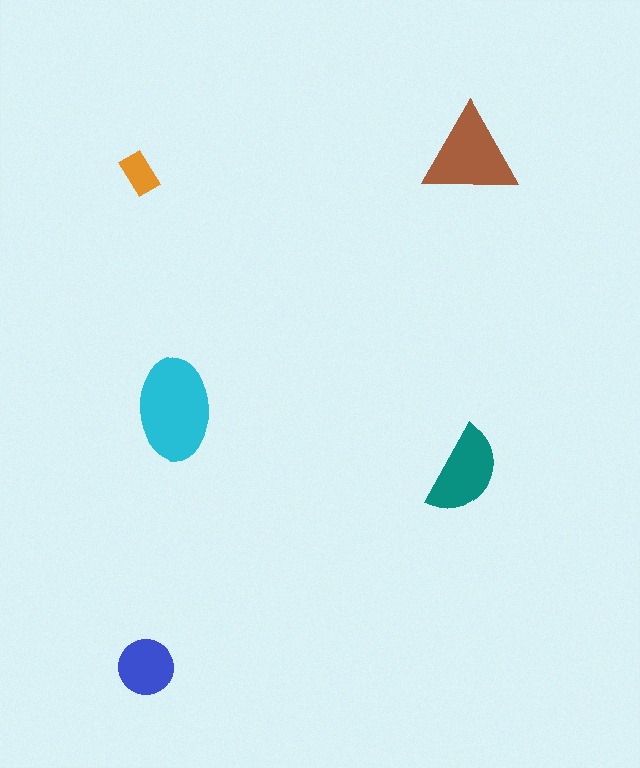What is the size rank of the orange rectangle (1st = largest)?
5th.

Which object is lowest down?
The blue circle is bottommost.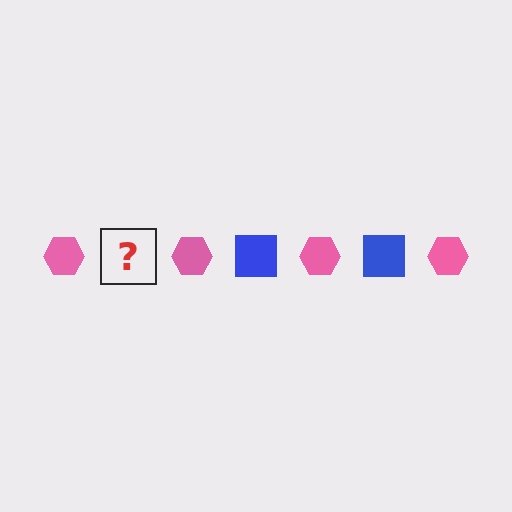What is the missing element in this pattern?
The missing element is a blue square.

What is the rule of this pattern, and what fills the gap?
The rule is that the pattern alternates between pink hexagon and blue square. The gap should be filled with a blue square.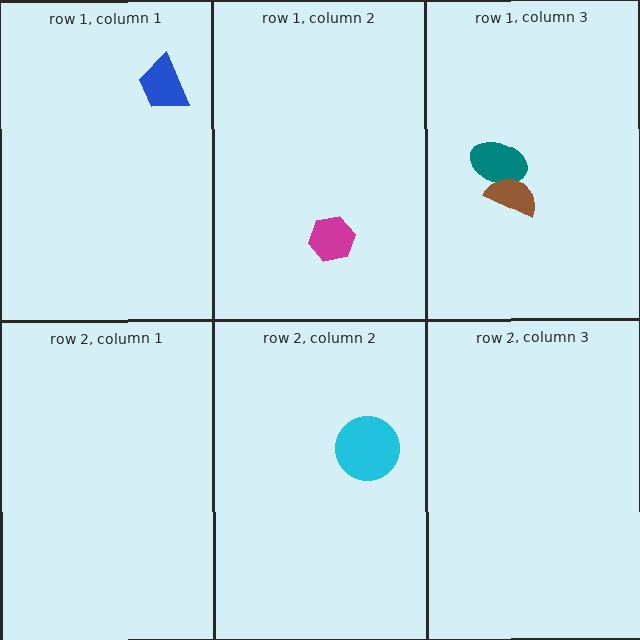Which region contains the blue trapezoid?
The row 1, column 1 region.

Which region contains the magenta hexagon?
The row 1, column 2 region.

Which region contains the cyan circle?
The row 2, column 2 region.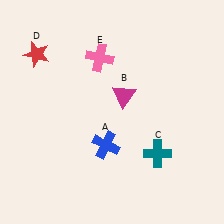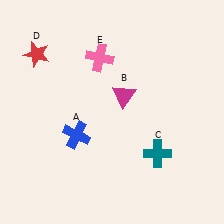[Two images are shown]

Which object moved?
The blue cross (A) moved left.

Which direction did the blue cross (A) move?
The blue cross (A) moved left.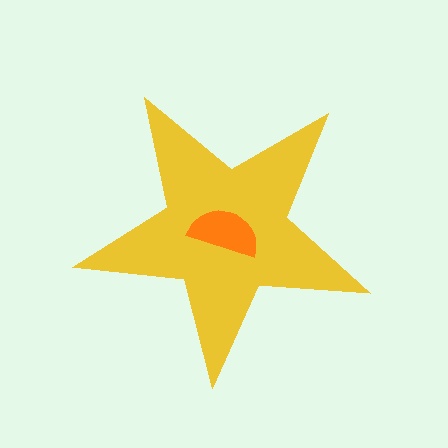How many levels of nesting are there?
2.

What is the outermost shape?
The yellow star.